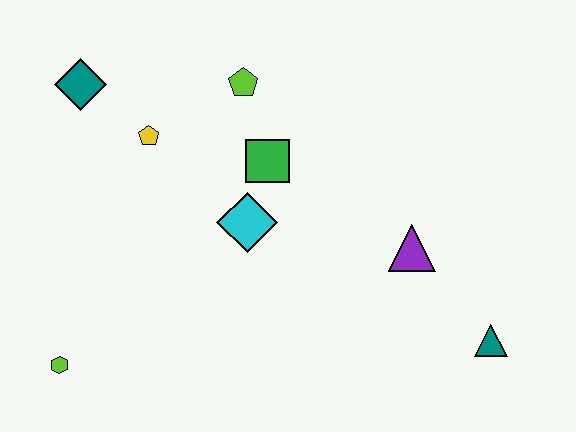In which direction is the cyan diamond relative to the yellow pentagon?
The cyan diamond is to the right of the yellow pentagon.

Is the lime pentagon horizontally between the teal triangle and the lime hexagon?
Yes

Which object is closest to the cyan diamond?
The green square is closest to the cyan diamond.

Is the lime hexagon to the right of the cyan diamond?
No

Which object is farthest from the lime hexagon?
The teal triangle is farthest from the lime hexagon.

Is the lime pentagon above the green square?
Yes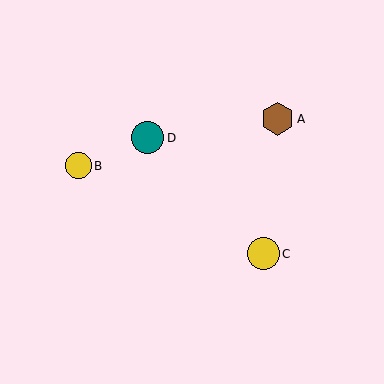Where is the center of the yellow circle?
The center of the yellow circle is at (78, 166).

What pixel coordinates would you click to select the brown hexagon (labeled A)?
Click at (277, 119) to select the brown hexagon A.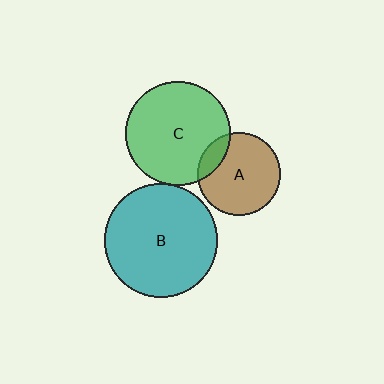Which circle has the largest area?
Circle B (teal).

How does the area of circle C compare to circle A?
Approximately 1.6 times.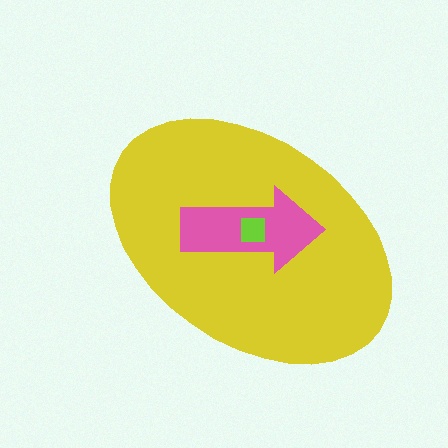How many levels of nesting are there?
3.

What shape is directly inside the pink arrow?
The lime square.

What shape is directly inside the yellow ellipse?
The pink arrow.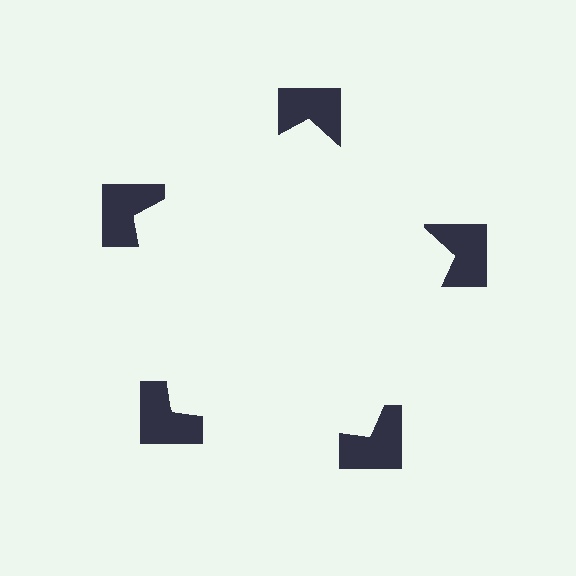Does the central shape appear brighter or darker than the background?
It typically appears slightly brighter than the background, even though no actual brightness change is drawn.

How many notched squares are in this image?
There are 5 — one at each vertex of the illusory pentagon.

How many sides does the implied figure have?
5 sides.